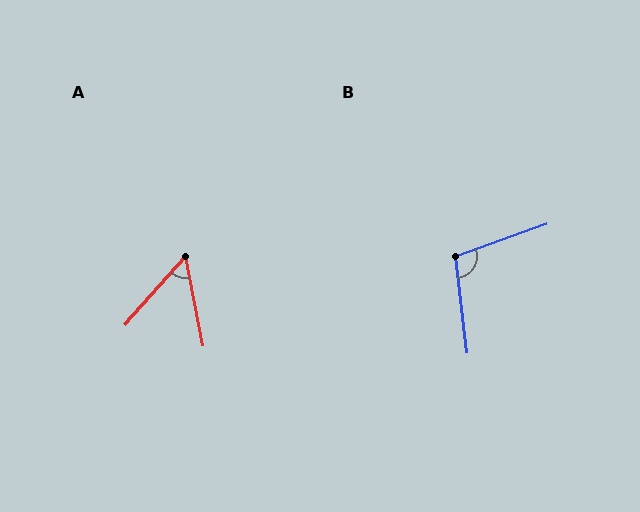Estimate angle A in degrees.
Approximately 52 degrees.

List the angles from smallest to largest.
A (52°), B (103°).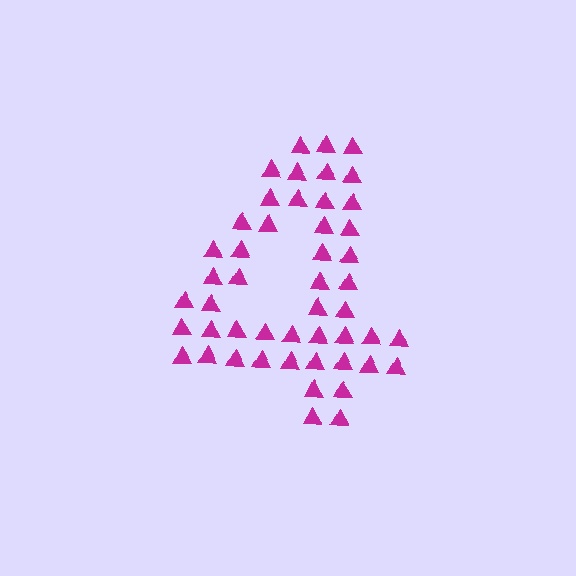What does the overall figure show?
The overall figure shows the digit 4.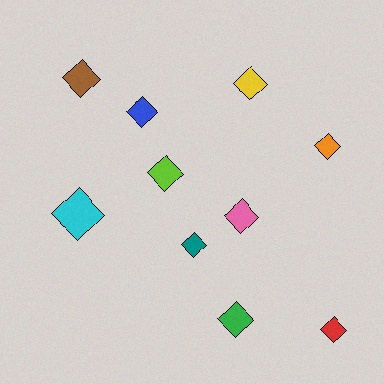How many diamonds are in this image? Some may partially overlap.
There are 10 diamonds.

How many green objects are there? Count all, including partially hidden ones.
There is 1 green object.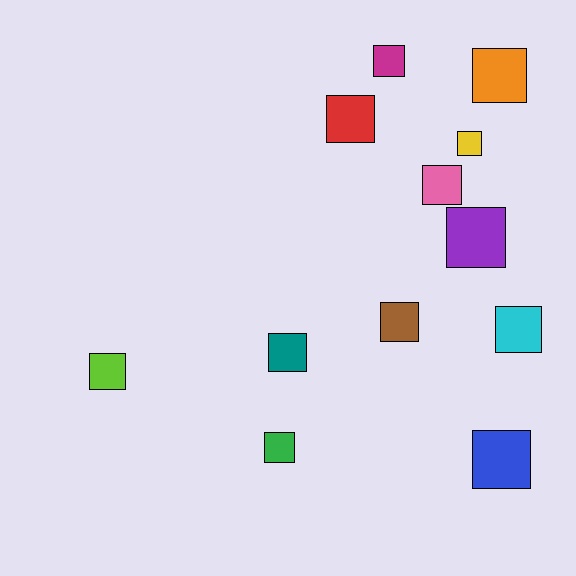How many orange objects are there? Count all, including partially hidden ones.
There is 1 orange object.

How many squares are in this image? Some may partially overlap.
There are 12 squares.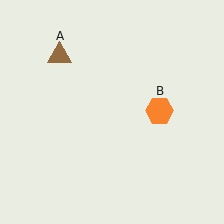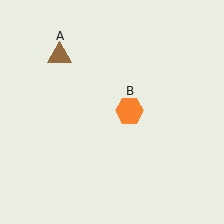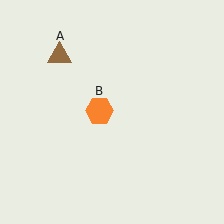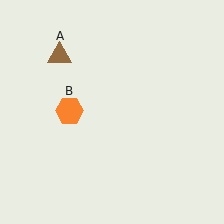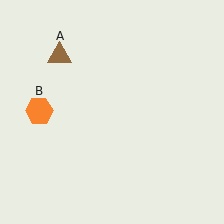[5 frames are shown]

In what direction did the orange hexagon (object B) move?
The orange hexagon (object B) moved left.